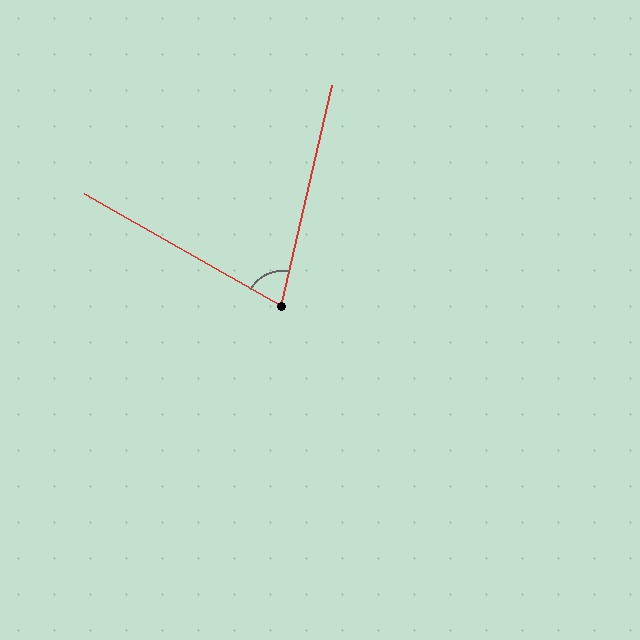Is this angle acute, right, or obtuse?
It is acute.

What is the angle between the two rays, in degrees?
Approximately 73 degrees.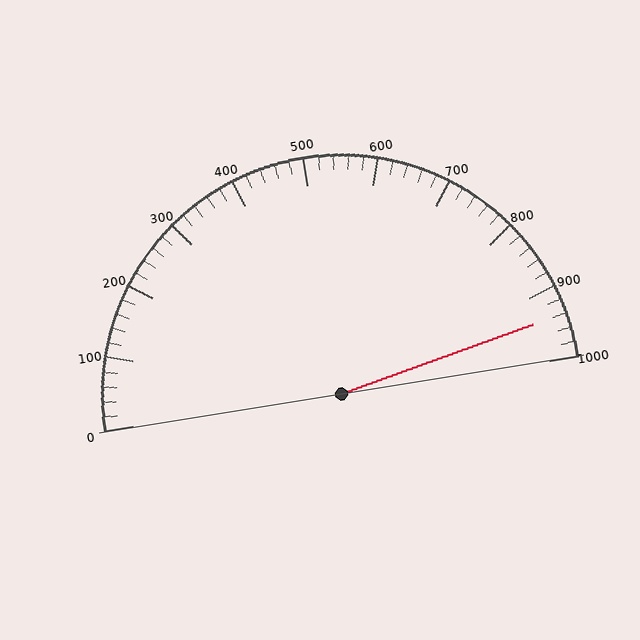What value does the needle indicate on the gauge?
The needle indicates approximately 940.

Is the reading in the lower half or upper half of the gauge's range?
The reading is in the upper half of the range (0 to 1000).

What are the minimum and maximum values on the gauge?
The gauge ranges from 0 to 1000.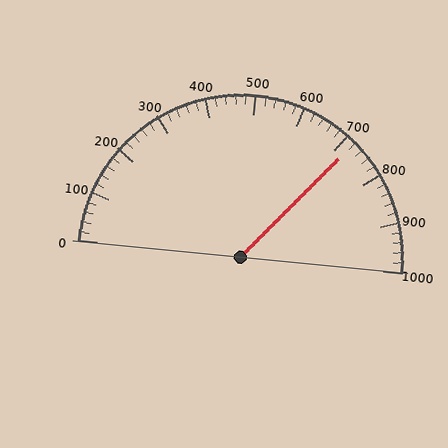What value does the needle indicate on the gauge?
The needle indicates approximately 720.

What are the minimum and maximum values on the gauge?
The gauge ranges from 0 to 1000.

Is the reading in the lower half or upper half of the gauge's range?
The reading is in the upper half of the range (0 to 1000).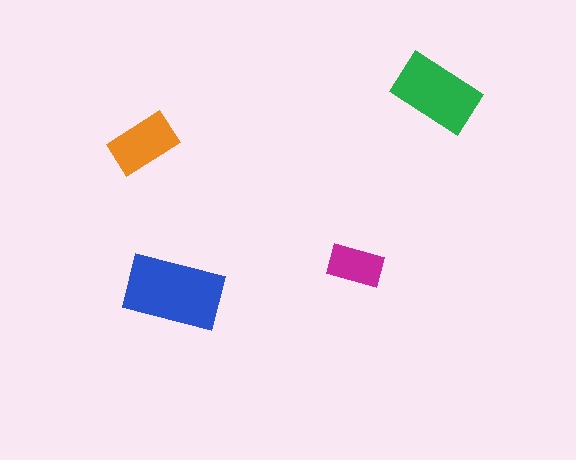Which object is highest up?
The green rectangle is topmost.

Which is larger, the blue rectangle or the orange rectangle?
The blue one.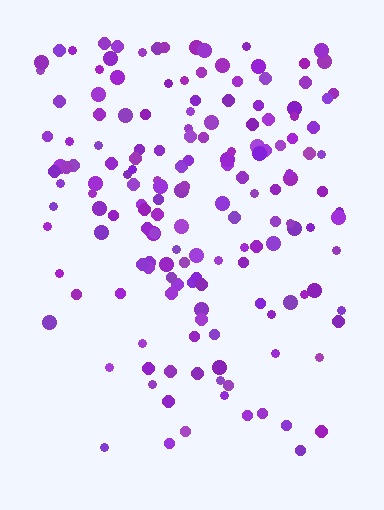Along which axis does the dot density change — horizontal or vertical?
Vertical.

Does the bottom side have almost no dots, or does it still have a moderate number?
Still a moderate number, just noticeably fewer than the top.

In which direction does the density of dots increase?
From bottom to top, with the top side densest.